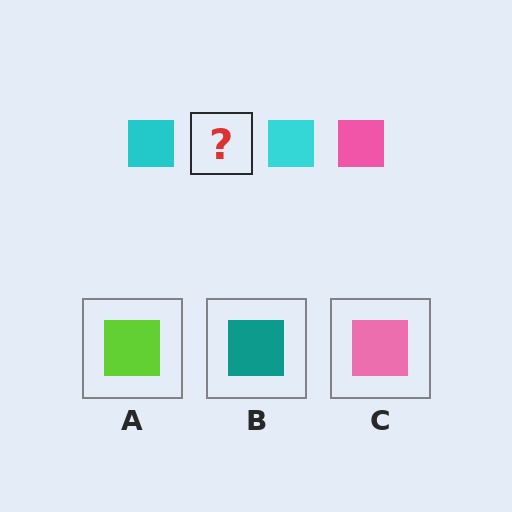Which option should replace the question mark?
Option C.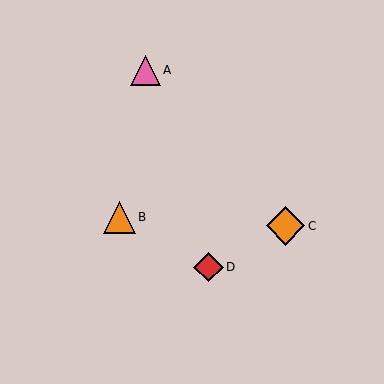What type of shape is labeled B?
Shape B is an orange triangle.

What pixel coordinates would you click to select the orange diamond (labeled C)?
Click at (285, 226) to select the orange diamond C.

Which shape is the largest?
The orange diamond (labeled C) is the largest.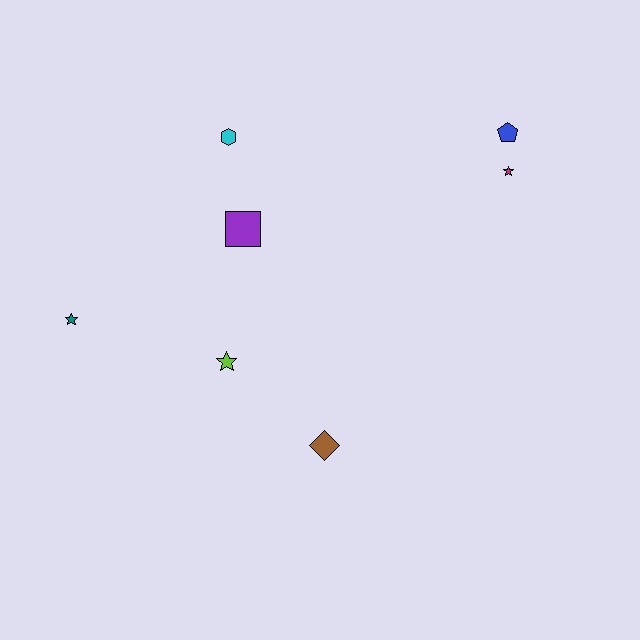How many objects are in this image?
There are 7 objects.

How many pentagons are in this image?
There is 1 pentagon.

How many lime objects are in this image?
There is 1 lime object.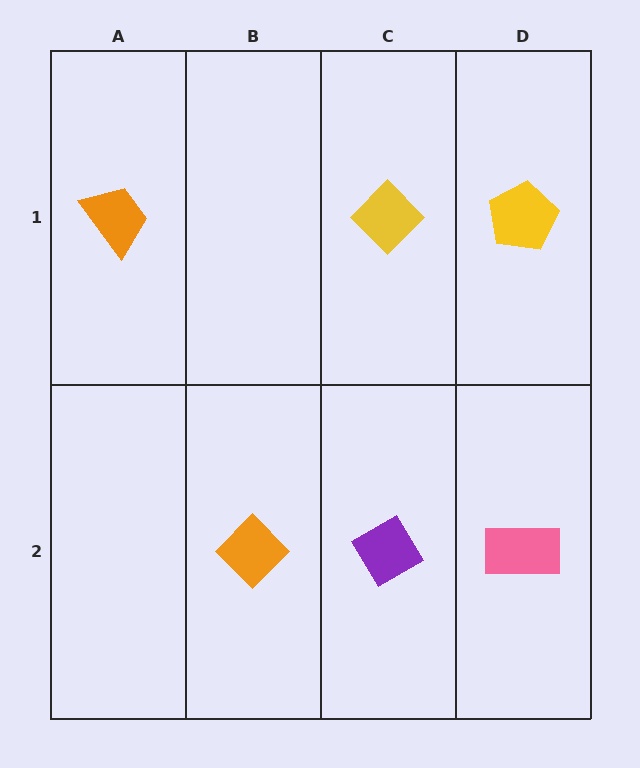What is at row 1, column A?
An orange trapezoid.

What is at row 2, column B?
An orange diamond.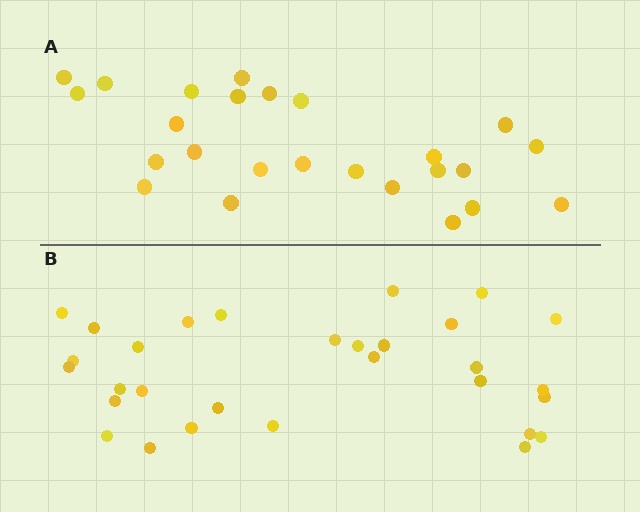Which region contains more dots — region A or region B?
Region B (the bottom region) has more dots.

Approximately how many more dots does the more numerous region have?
Region B has about 5 more dots than region A.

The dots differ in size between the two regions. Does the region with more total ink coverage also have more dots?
No. Region A has more total ink coverage because its dots are larger, but region B actually contains more individual dots. Total area can be misleading — the number of items is what matters here.